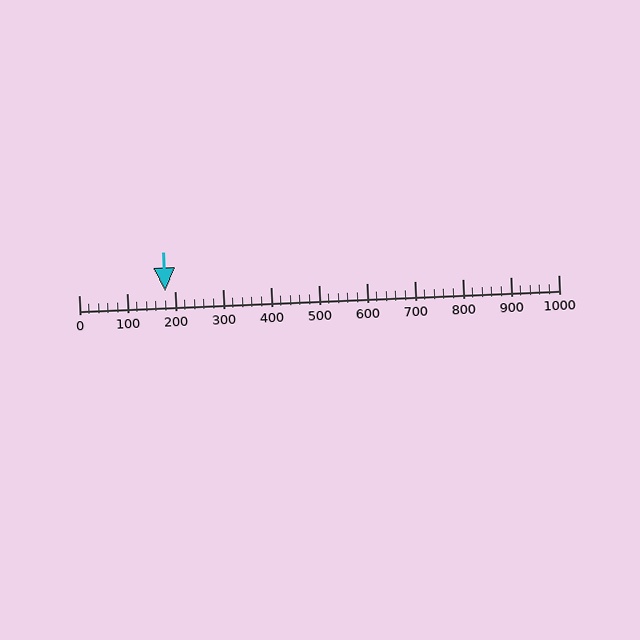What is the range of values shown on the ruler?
The ruler shows values from 0 to 1000.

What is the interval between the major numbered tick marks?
The major tick marks are spaced 100 units apart.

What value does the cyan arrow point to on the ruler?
The cyan arrow points to approximately 180.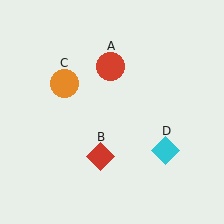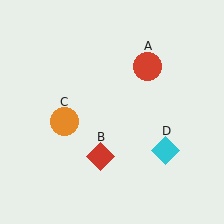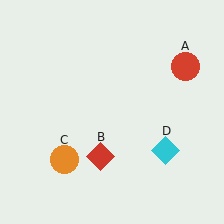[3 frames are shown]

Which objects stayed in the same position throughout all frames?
Red diamond (object B) and cyan diamond (object D) remained stationary.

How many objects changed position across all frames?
2 objects changed position: red circle (object A), orange circle (object C).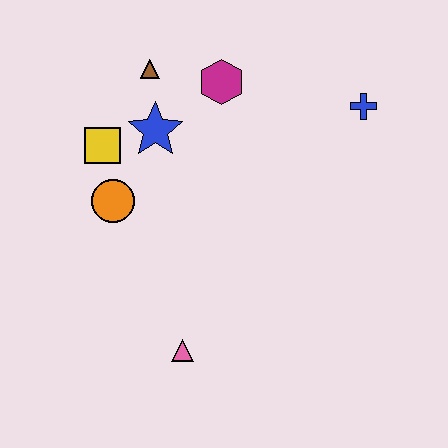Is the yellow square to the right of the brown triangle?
No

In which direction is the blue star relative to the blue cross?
The blue star is to the left of the blue cross.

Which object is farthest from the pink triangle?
The blue cross is farthest from the pink triangle.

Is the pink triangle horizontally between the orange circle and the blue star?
No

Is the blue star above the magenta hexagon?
No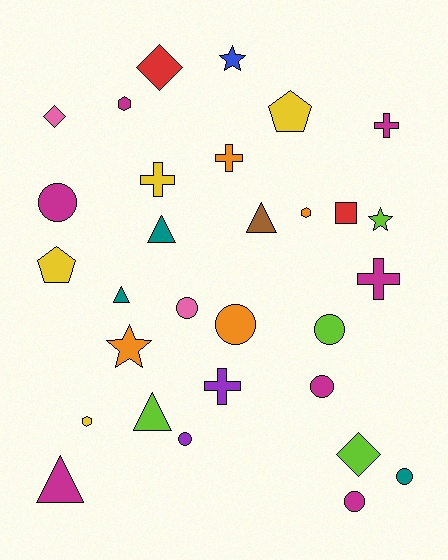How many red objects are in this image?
There are 2 red objects.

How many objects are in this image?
There are 30 objects.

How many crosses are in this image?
There are 5 crosses.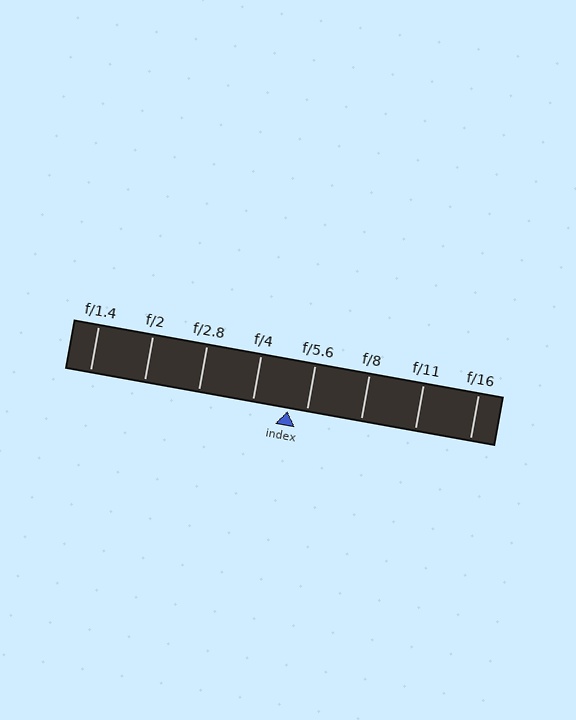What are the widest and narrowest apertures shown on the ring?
The widest aperture shown is f/1.4 and the narrowest is f/16.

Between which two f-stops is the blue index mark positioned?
The index mark is between f/4 and f/5.6.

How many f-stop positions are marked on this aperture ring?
There are 8 f-stop positions marked.